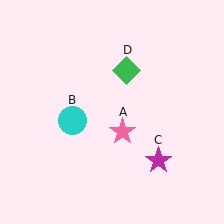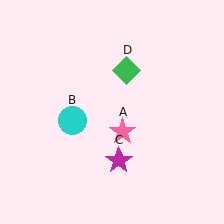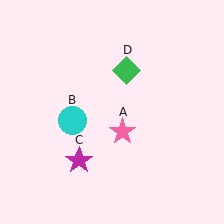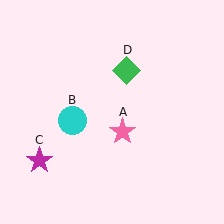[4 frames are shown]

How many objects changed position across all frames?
1 object changed position: magenta star (object C).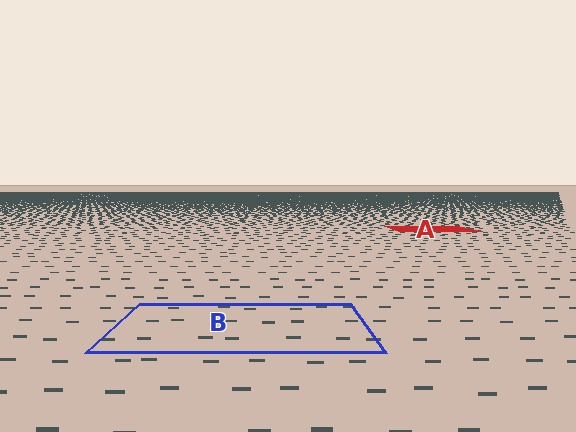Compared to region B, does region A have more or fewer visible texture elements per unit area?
Region A has more texture elements per unit area — they are packed more densely because it is farther away.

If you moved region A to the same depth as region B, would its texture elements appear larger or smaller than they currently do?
They would appear larger. At a closer depth, the same texture elements are projected at a bigger on-screen size.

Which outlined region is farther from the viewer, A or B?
Region A is farther from the viewer — the texture elements inside it appear smaller and more densely packed.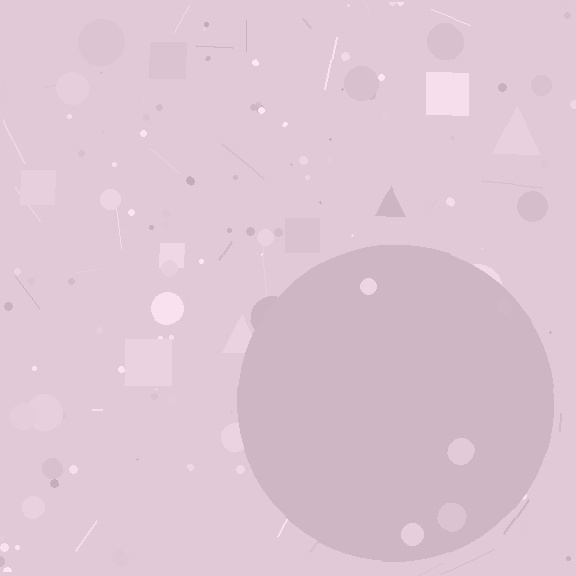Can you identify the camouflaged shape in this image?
The camouflaged shape is a circle.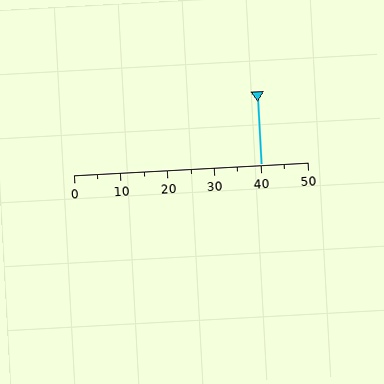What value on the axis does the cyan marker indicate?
The marker indicates approximately 40.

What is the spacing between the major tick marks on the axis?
The major ticks are spaced 10 apart.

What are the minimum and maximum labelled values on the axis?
The axis runs from 0 to 50.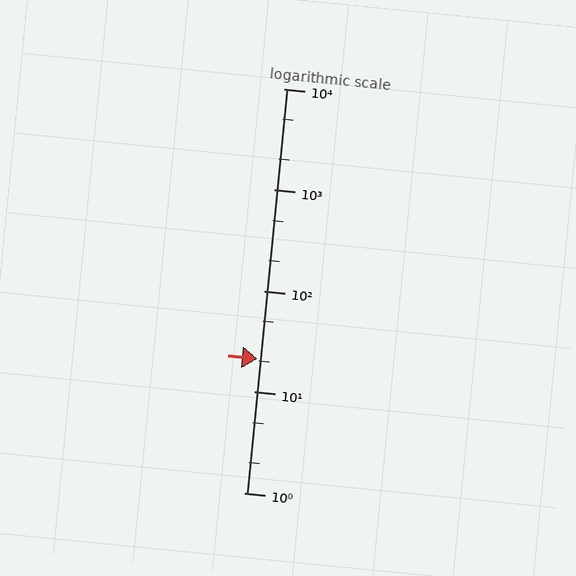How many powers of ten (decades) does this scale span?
The scale spans 4 decades, from 1 to 10000.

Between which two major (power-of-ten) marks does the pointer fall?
The pointer is between 10 and 100.